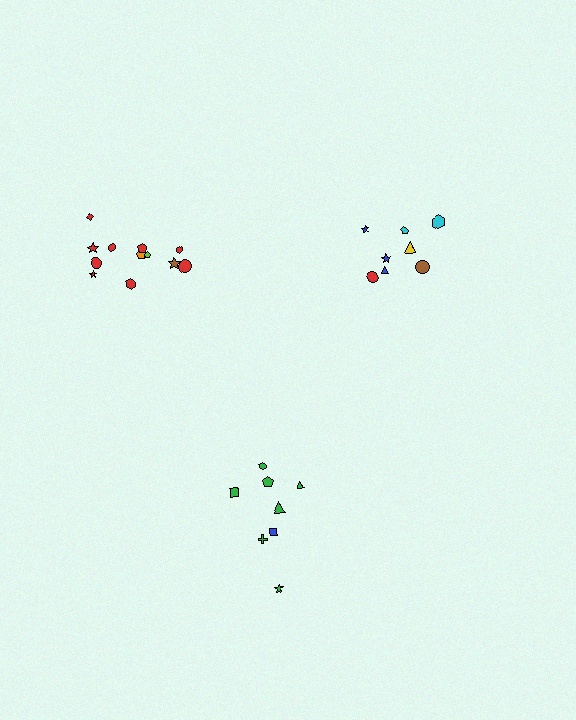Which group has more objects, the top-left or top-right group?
The top-left group.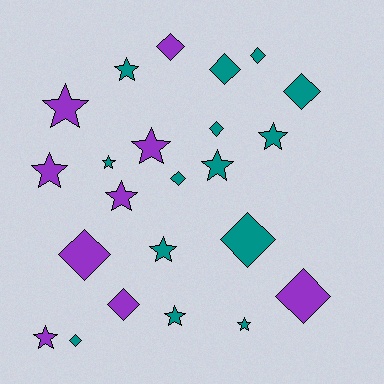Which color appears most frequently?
Teal, with 14 objects.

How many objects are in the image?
There are 23 objects.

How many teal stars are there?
There are 7 teal stars.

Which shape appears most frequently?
Star, with 12 objects.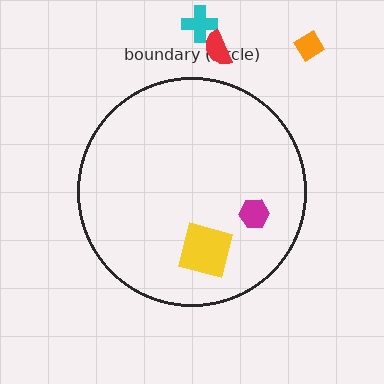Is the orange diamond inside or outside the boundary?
Outside.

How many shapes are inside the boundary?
2 inside, 3 outside.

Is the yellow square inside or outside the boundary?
Inside.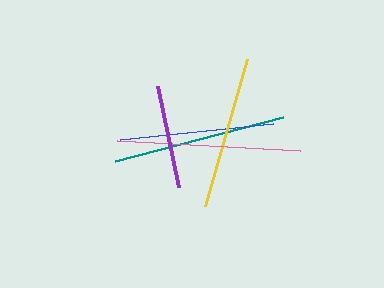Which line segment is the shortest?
The purple line is the shortest at approximately 103 pixels.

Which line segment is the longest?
The pink line is the longest at approximately 183 pixels.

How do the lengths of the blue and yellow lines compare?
The blue and yellow lines are approximately the same length.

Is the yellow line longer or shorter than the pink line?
The pink line is longer than the yellow line.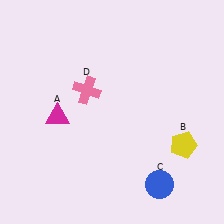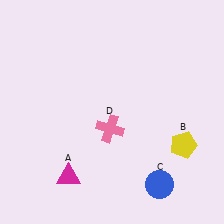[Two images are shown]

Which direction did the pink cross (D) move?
The pink cross (D) moved down.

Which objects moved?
The objects that moved are: the magenta triangle (A), the pink cross (D).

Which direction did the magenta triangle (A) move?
The magenta triangle (A) moved down.